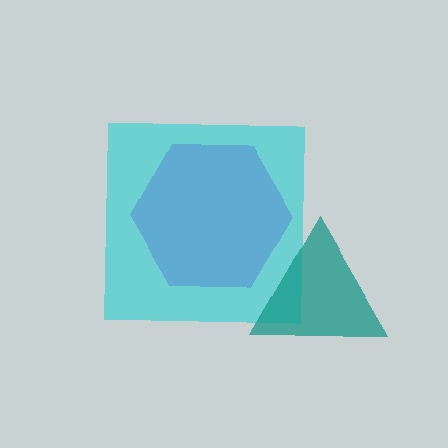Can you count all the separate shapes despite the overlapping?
Yes, there are 3 separate shapes.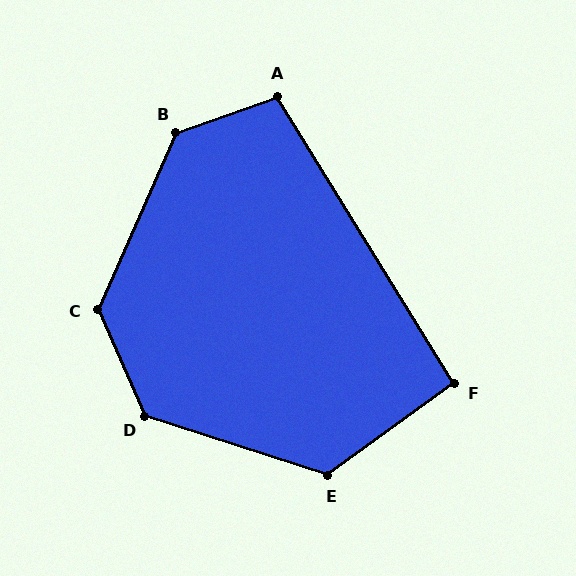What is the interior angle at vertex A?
Approximately 102 degrees (obtuse).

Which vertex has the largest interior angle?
B, at approximately 133 degrees.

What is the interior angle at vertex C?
Approximately 132 degrees (obtuse).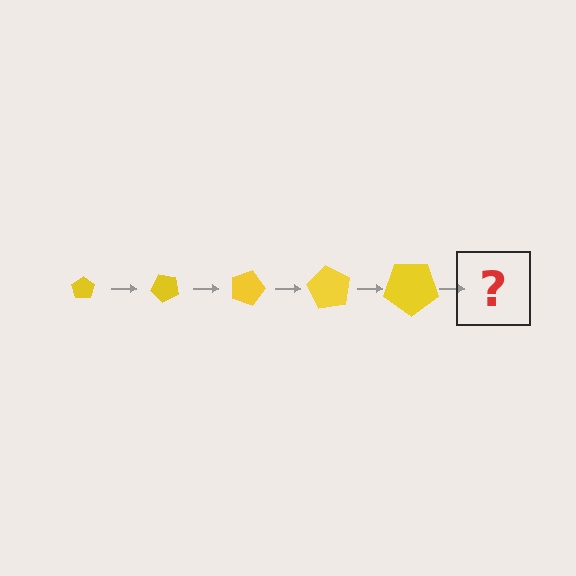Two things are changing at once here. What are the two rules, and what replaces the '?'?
The two rules are that the pentagon grows larger each step and it rotates 45 degrees each step. The '?' should be a pentagon, larger than the previous one and rotated 225 degrees from the start.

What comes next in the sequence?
The next element should be a pentagon, larger than the previous one and rotated 225 degrees from the start.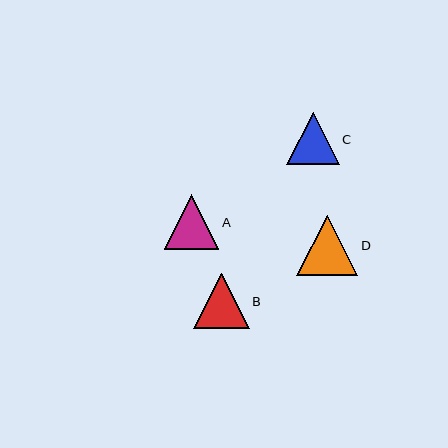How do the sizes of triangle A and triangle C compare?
Triangle A and triangle C are approximately the same size.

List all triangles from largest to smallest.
From largest to smallest: D, B, A, C.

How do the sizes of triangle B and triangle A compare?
Triangle B and triangle A are approximately the same size.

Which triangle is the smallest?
Triangle C is the smallest with a size of approximately 52 pixels.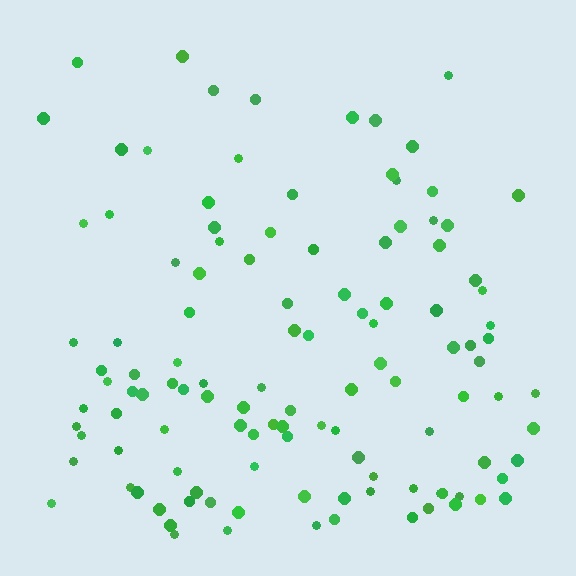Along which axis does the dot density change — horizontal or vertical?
Vertical.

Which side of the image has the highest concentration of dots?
The bottom.